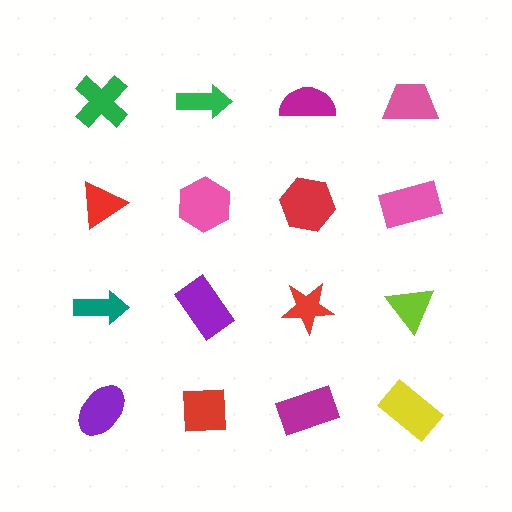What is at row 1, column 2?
A green arrow.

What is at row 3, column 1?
A teal arrow.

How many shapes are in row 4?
4 shapes.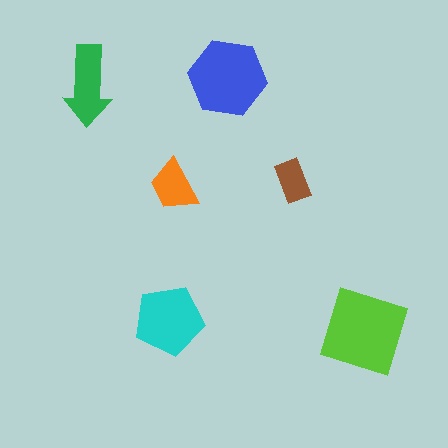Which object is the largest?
The lime square.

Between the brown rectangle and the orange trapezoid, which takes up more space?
The orange trapezoid.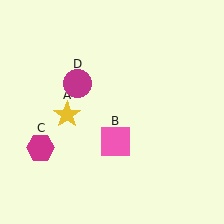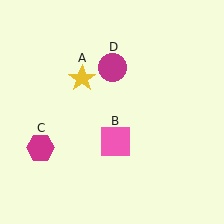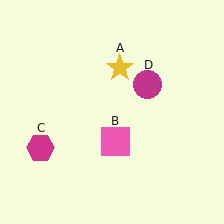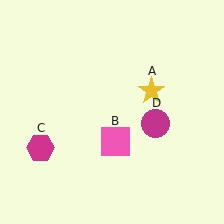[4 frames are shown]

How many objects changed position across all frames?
2 objects changed position: yellow star (object A), magenta circle (object D).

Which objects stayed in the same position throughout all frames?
Pink square (object B) and magenta hexagon (object C) remained stationary.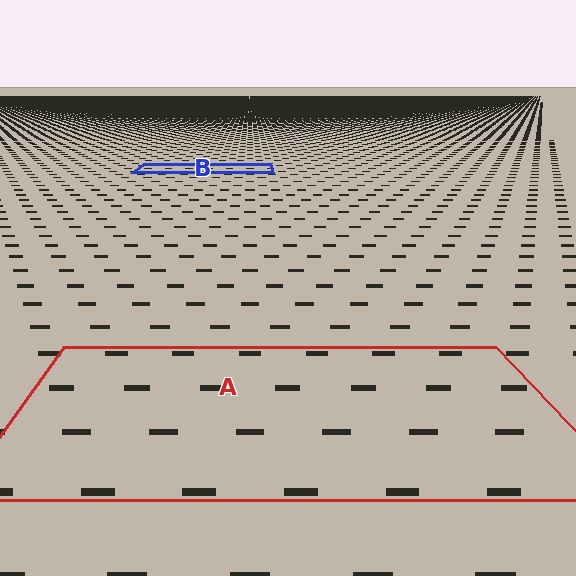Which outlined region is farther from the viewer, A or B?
Region B is farther from the viewer — the texture elements inside it appear smaller and more densely packed.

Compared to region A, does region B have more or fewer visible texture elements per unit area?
Region B has more texture elements per unit area — they are packed more densely because it is farther away.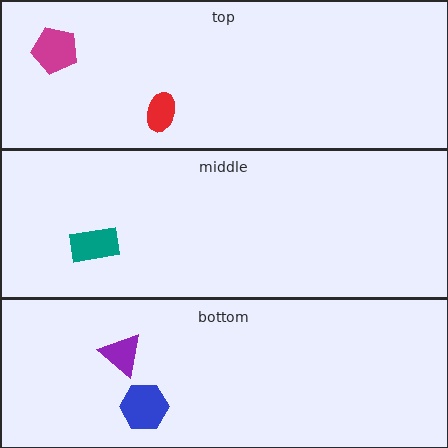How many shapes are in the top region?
2.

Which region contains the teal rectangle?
The middle region.